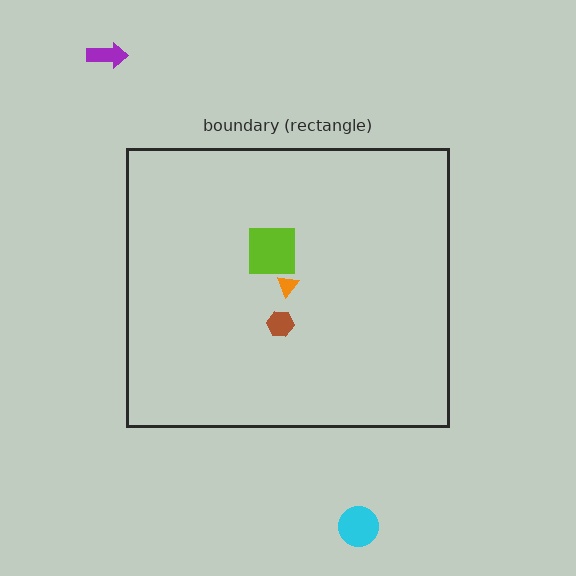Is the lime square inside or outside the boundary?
Inside.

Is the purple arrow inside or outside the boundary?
Outside.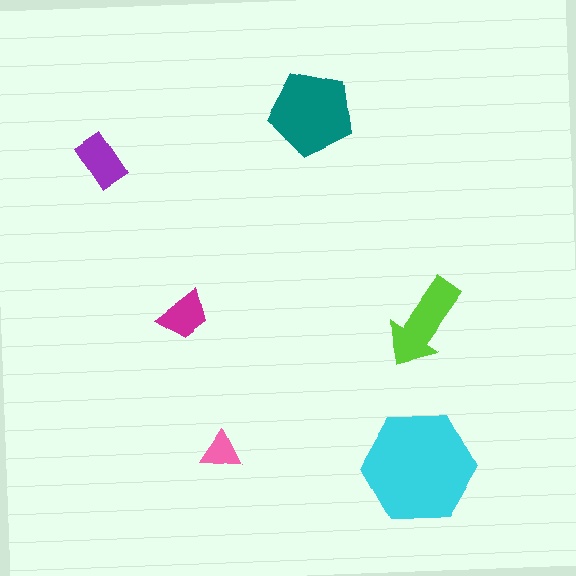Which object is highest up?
The teal pentagon is topmost.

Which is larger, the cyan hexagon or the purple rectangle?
The cyan hexagon.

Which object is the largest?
The cyan hexagon.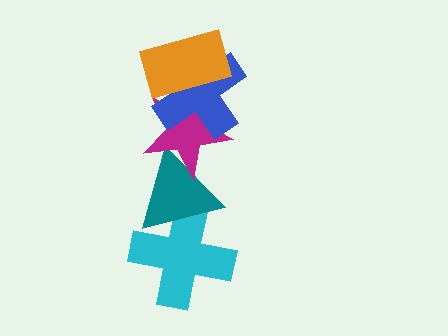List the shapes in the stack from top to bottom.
From top to bottom: the orange rectangle, the blue cross, the magenta star, the teal triangle, the cyan cross.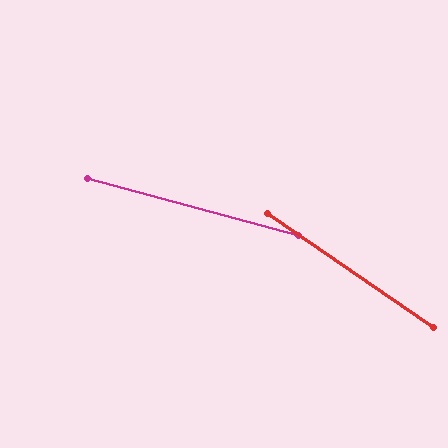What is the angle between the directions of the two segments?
Approximately 19 degrees.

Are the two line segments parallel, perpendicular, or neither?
Neither parallel nor perpendicular — they differ by about 19°.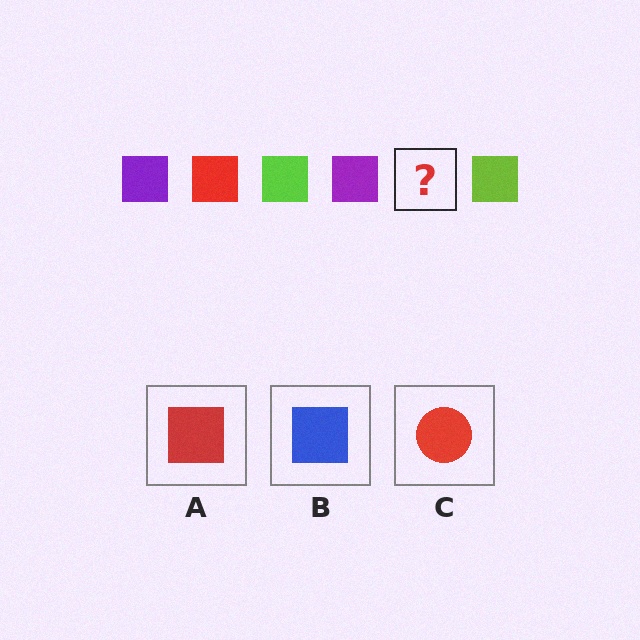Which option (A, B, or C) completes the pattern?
A.